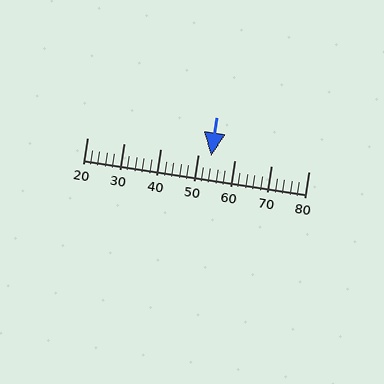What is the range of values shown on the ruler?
The ruler shows values from 20 to 80.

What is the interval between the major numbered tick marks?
The major tick marks are spaced 10 units apart.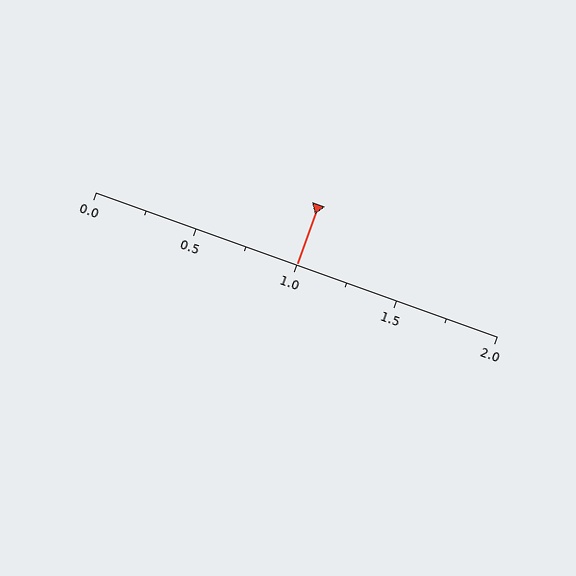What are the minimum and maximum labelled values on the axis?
The axis runs from 0.0 to 2.0.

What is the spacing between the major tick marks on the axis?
The major ticks are spaced 0.5 apart.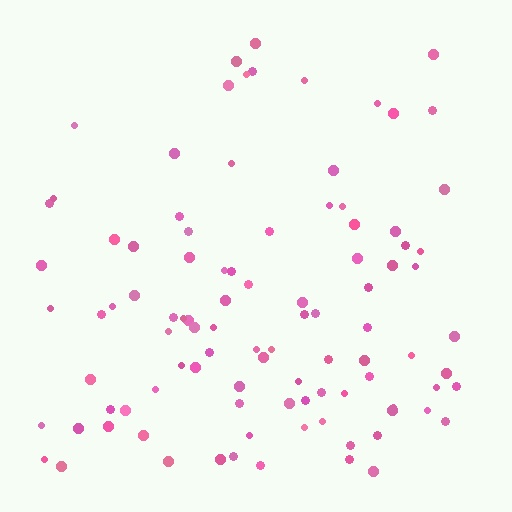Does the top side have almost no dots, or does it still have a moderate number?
Still a moderate number, just noticeably fewer than the bottom.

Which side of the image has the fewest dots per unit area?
The top.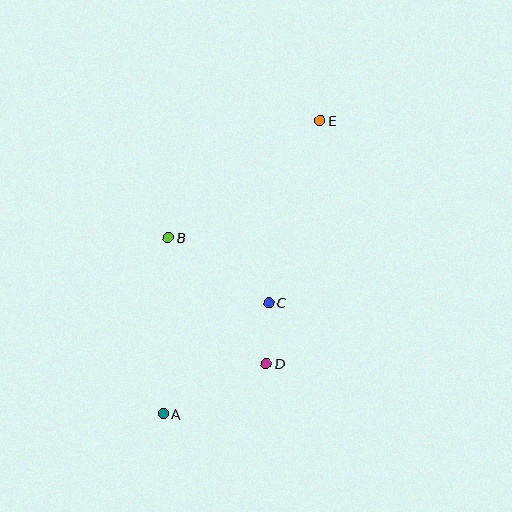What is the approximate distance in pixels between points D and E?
The distance between D and E is approximately 249 pixels.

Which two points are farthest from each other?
Points A and E are farthest from each other.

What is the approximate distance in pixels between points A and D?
The distance between A and D is approximately 114 pixels.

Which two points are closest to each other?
Points C and D are closest to each other.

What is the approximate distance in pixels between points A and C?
The distance between A and C is approximately 153 pixels.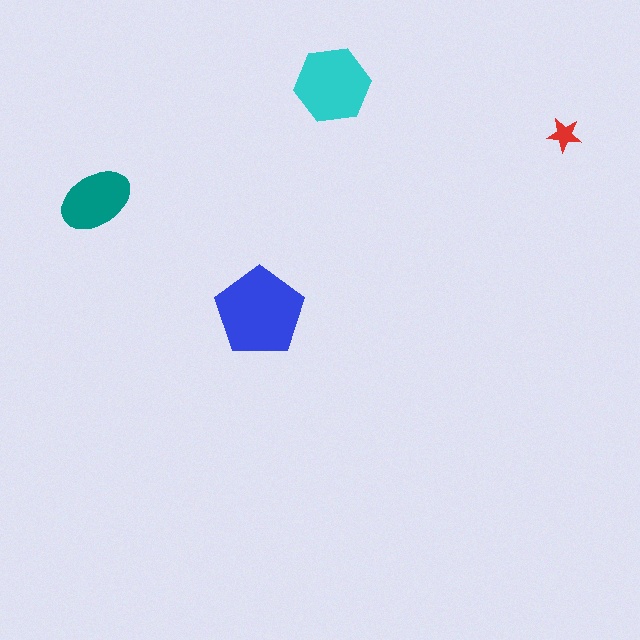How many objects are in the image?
There are 4 objects in the image.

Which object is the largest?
The blue pentagon.